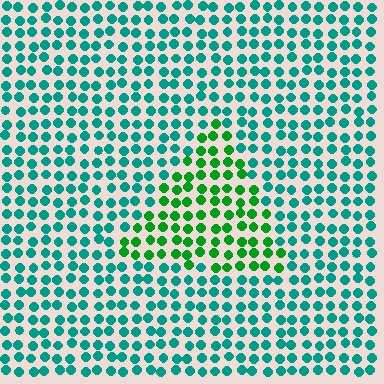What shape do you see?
I see a triangle.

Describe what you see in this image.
The image is filled with small teal elements in a uniform arrangement. A triangle-shaped region is visible where the elements are tinted to a slightly different hue, forming a subtle color boundary.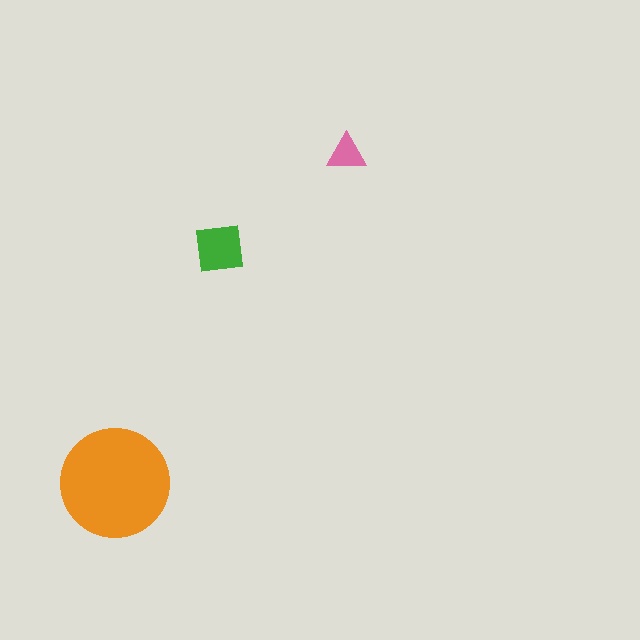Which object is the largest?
The orange circle.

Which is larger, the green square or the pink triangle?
The green square.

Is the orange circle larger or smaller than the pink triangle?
Larger.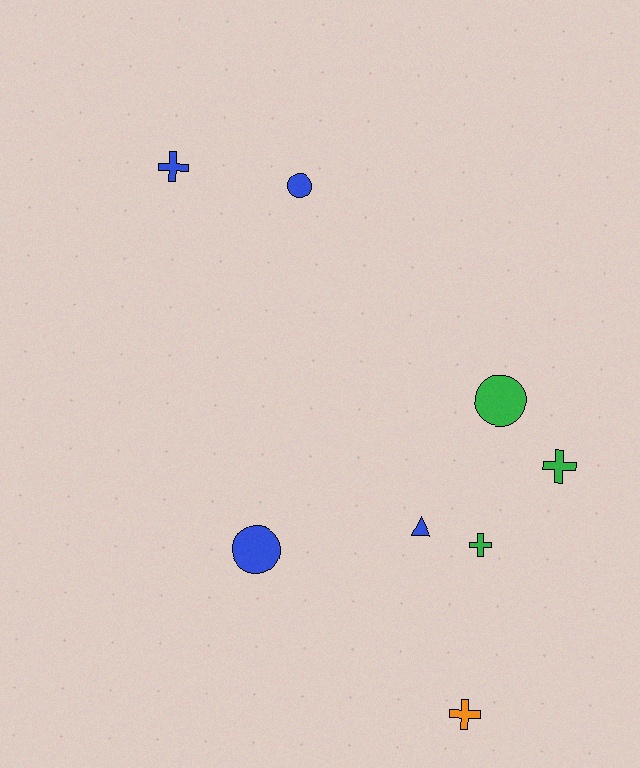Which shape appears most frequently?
Cross, with 4 objects.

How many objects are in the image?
There are 8 objects.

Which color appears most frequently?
Blue, with 4 objects.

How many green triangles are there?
There are no green triangles.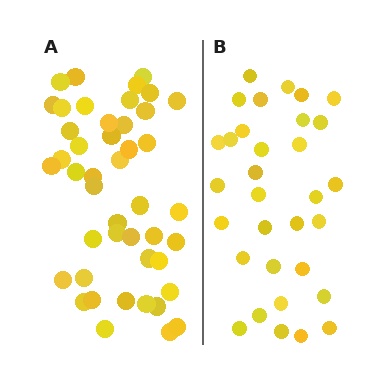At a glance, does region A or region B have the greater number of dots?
Region A (the left region) has more dots.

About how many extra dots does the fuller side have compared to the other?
Region A has approximately 15 more dots than region B.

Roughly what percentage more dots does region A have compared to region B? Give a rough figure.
About 40% more.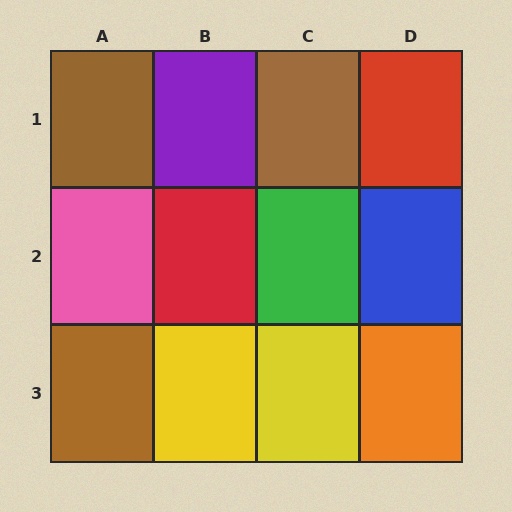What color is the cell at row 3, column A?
Brown.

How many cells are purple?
1 cell is purple.